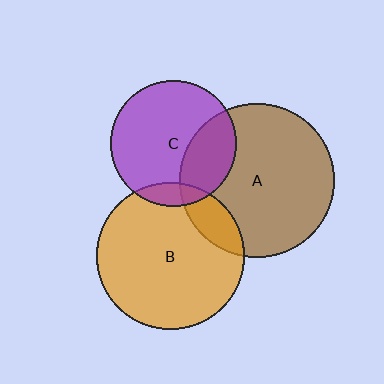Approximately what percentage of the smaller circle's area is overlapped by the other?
Approximately 15%.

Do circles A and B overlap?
Yes.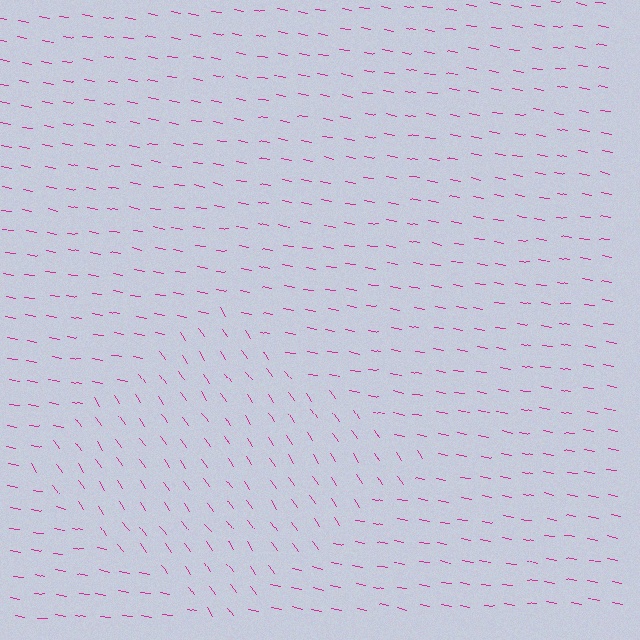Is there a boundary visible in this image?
Yes, there is a texture boundary formed by a change in line orientation.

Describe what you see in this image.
The image is filled with small magenta line segments. A diamond region in the image has lines oriented differently from the surrounding lines, creating a visible texture boundary.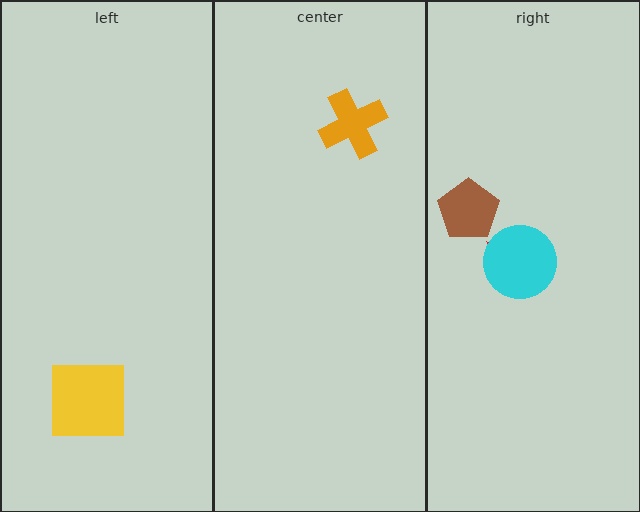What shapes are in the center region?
The orange cross.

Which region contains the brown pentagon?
The right region.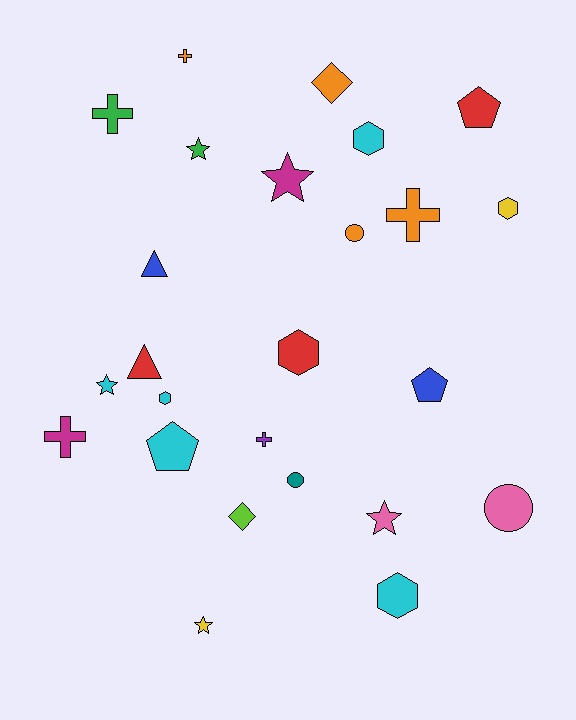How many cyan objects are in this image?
There are 5 cyan objects.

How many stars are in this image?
There are 5 stars.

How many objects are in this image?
There are 25 objects.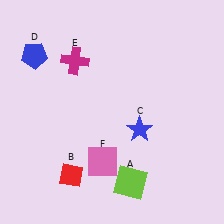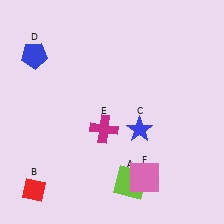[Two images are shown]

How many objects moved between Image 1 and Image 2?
3 objects moved between the two images.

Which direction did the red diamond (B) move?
The red diamond (B) moved left.